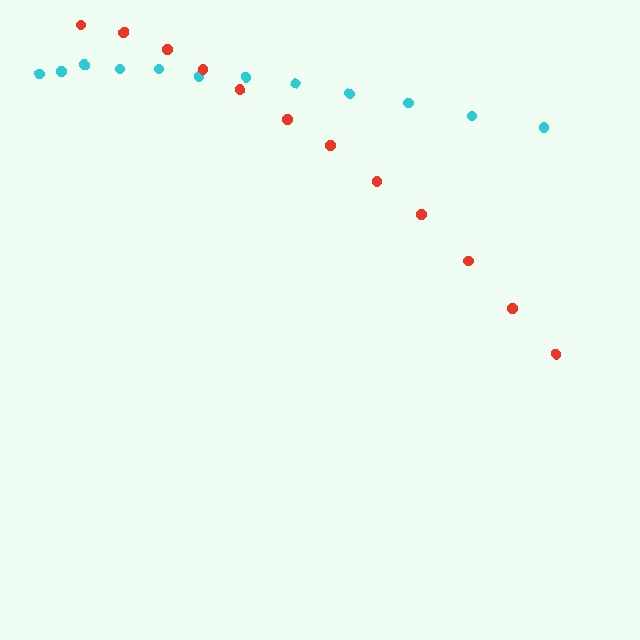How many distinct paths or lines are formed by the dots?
There are 2 distinct paths.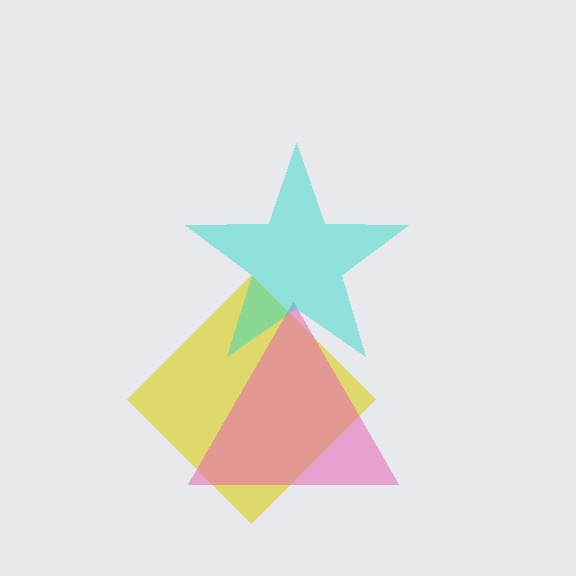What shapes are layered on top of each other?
The layered shapes are: a yellow diamond, a pink triangle, a cyan star.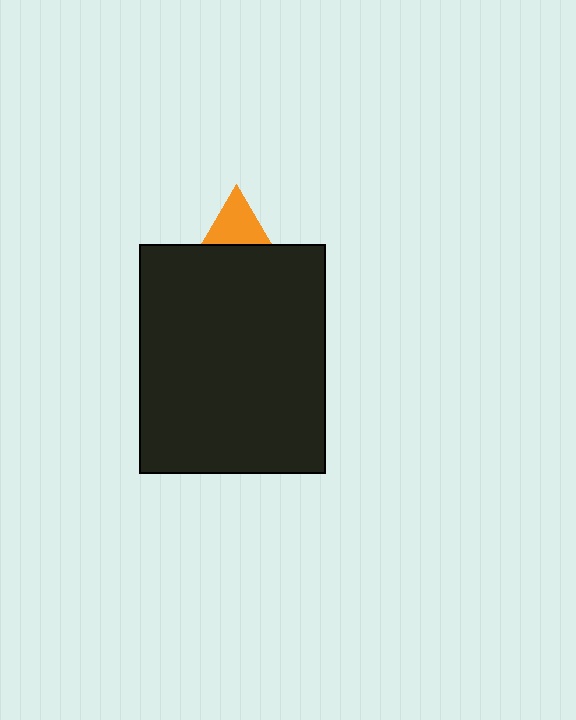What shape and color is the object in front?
The object in front is a black rectangle.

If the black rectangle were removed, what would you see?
You would see the complete orange triangle.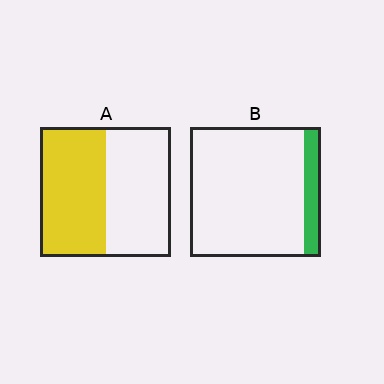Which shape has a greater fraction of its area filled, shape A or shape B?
Shape A.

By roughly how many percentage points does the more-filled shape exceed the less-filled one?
By roughly 35 percentage points (A over B).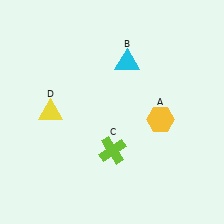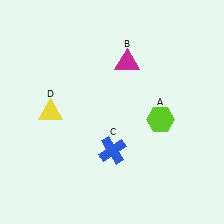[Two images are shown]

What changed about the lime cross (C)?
In Image 1, C is lime. In Image 2, it changed to blue.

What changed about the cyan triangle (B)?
In Image 1, B is cyan. In Image 2, it changed to magenta.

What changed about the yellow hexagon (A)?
In Image 1, A is yellow. In Image 2, it changed to lime.